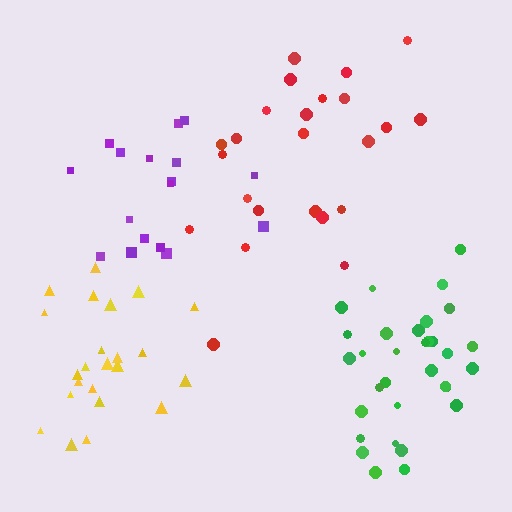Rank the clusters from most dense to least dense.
yellow, green, purple, red.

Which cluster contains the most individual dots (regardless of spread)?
Green (33).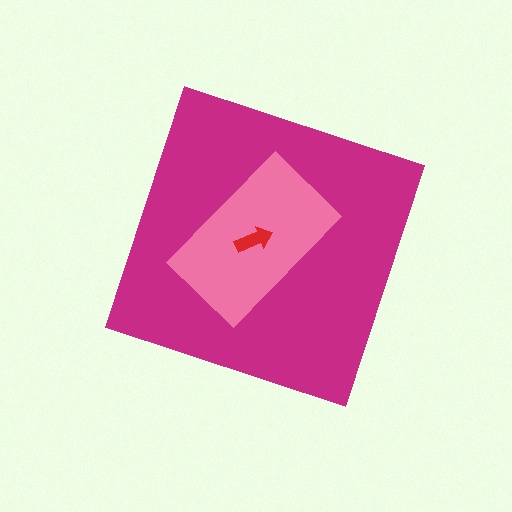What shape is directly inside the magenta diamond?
The pink rectangle.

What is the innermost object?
The red arrow.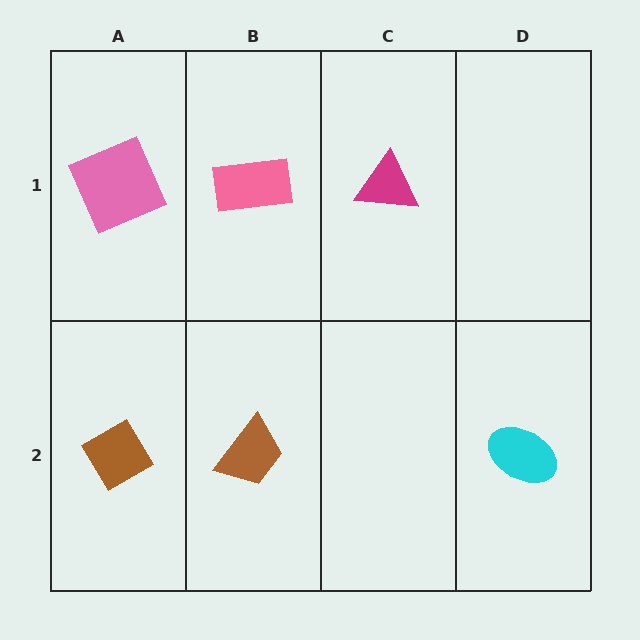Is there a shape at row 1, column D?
No, that cell is empty.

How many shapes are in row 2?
3 shapes.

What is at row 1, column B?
A pink rectangle.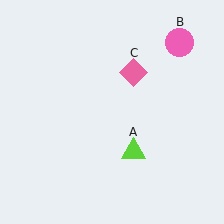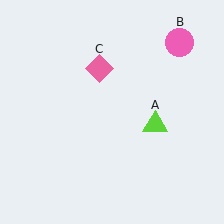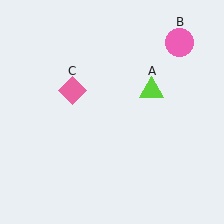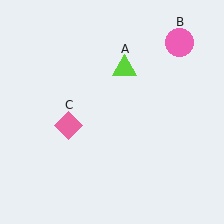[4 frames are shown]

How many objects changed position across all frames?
2 objects changed position: lime triangle (object A), pink diamond (object C).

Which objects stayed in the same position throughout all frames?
Pink circle (object B) remained stationary.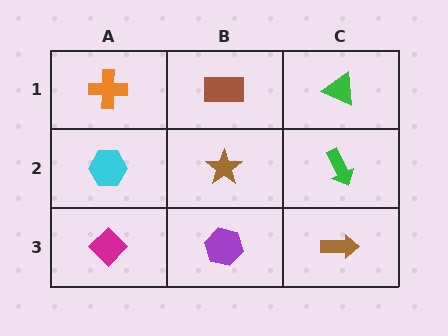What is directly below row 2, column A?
A magenta diamond.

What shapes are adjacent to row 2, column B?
A brown rectangle (row 1, column B), a purple hexagon (row 3, column B), a cyan hexagon (row 2, column A), a green arrow (row 2, column C).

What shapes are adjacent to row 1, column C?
A green arrow (row 2, column C), a brown rectangle (row 1, column B).